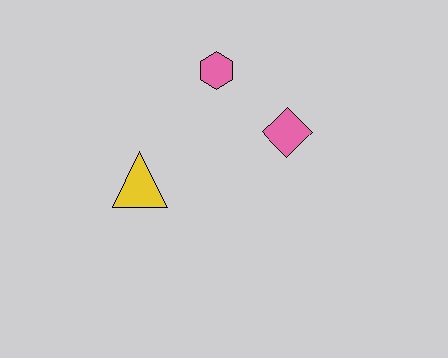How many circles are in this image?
There are no circles.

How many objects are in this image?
There are 3 objects.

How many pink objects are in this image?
There are 2 pink objects.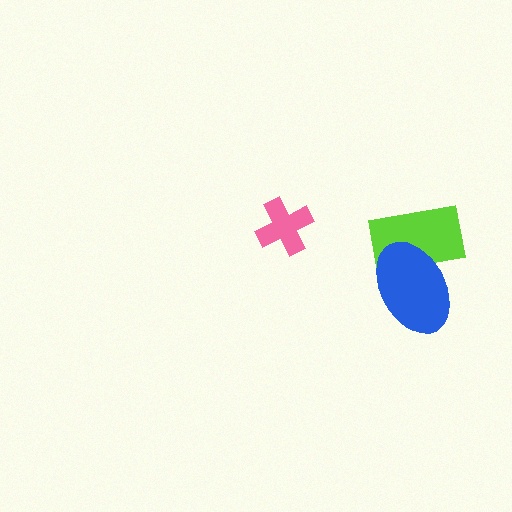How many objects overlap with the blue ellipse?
1 object overlaps with the blue ellipse.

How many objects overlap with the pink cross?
0 objects overlap with the pink cross.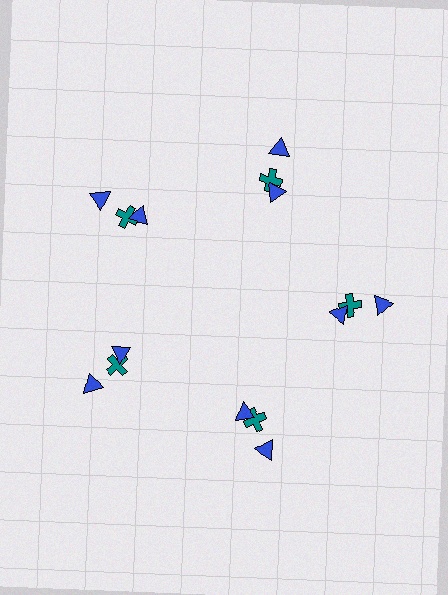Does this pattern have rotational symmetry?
Yes, this pattern has 5-fold rotational symmetry. It looks the same after rotating 72 degrees around the center.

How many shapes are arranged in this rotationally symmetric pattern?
There are 15 shapes, arranged in 5 groups of 3.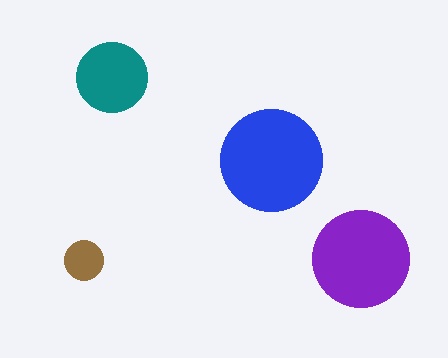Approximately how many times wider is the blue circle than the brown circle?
About 2.5 times wider.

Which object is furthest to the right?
The purple circle is rightmost.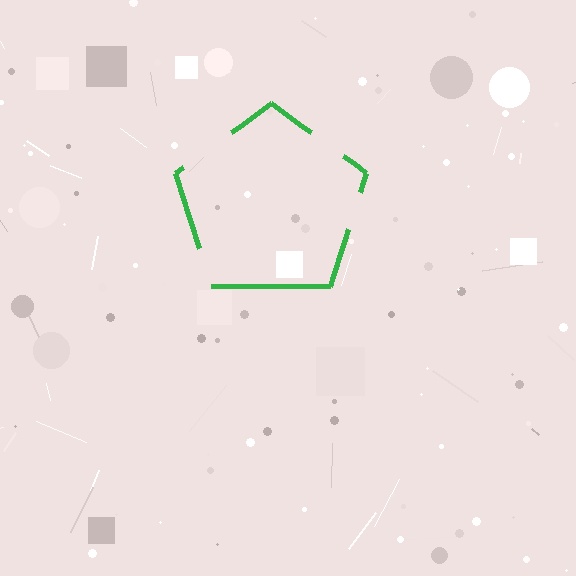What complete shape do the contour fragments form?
The contour fragments form a pentagon.